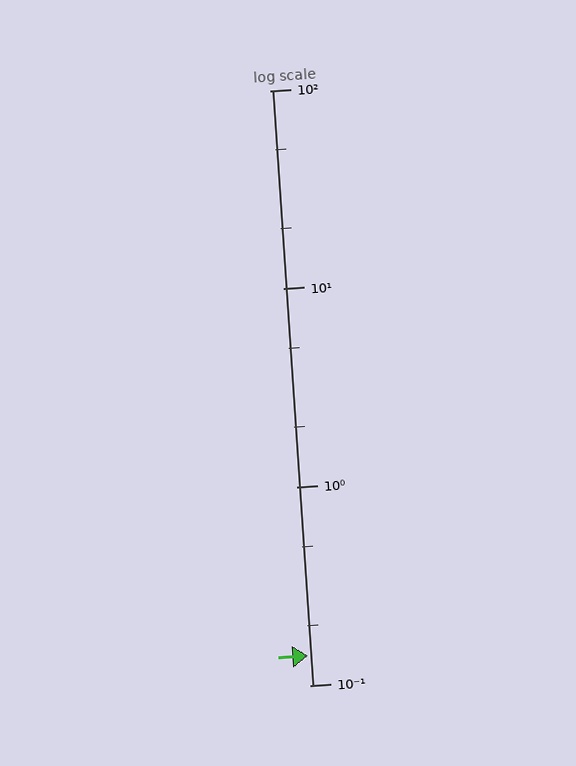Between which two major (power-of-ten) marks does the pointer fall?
The pointer is between 0.1 and 1.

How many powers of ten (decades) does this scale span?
The scale spans 3 decades, from 0.1 to 100.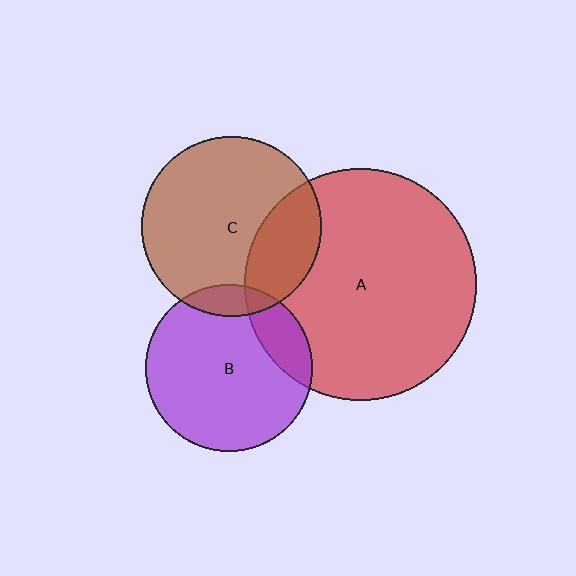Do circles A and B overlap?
Yes.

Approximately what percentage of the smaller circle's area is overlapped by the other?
Approximately 15%.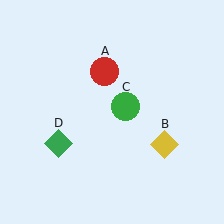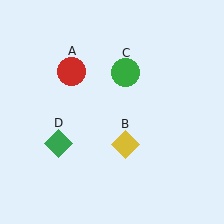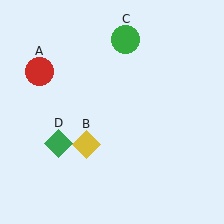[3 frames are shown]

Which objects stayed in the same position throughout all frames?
Green diamond (object D) remained stationary.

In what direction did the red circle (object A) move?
The red circle (object A) moved left.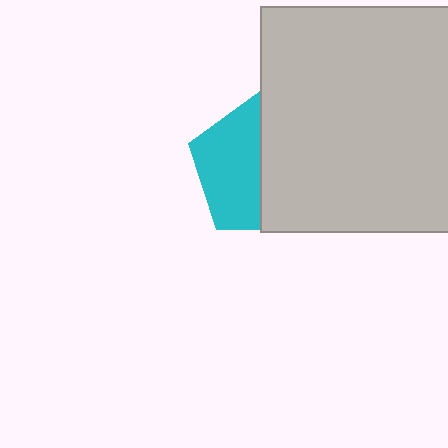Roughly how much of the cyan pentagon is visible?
About half of it is visible (roughly 47%).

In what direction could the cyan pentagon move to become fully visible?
The cyan pentagon could move left. That would shift it out from behind the light gray rectangle entirely.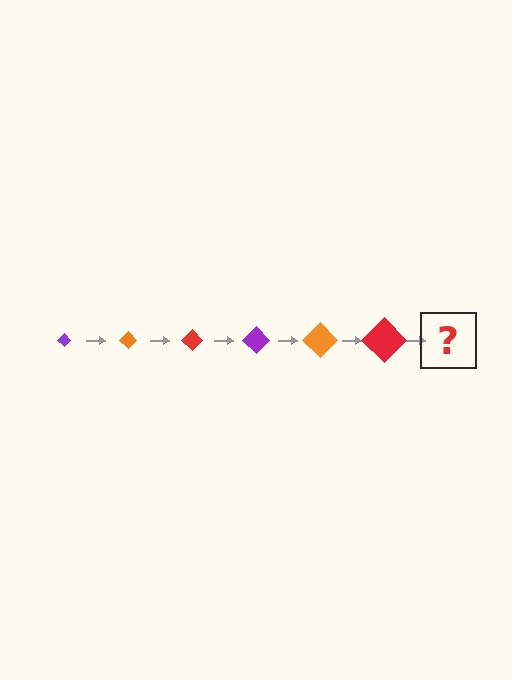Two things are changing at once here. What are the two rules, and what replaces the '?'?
The two rules are that the diamond grows larger each step and the color cycles through purple, orange, and red. The '?' should be a purple diamond, larger than the previous one.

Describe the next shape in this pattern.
It should be a purple diamond, larger than the previous one.